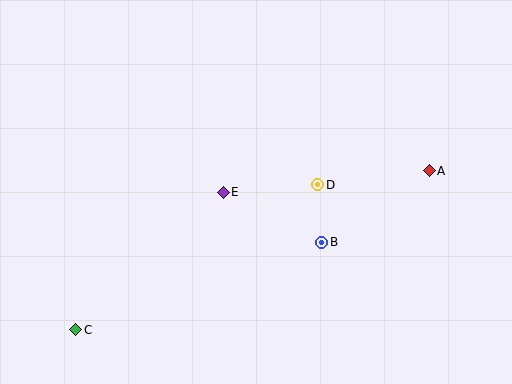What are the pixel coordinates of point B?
Point B is at (322, 242).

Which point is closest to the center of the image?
Point E at (223, 192) is closest to the center.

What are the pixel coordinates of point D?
Point D is at (318, 185).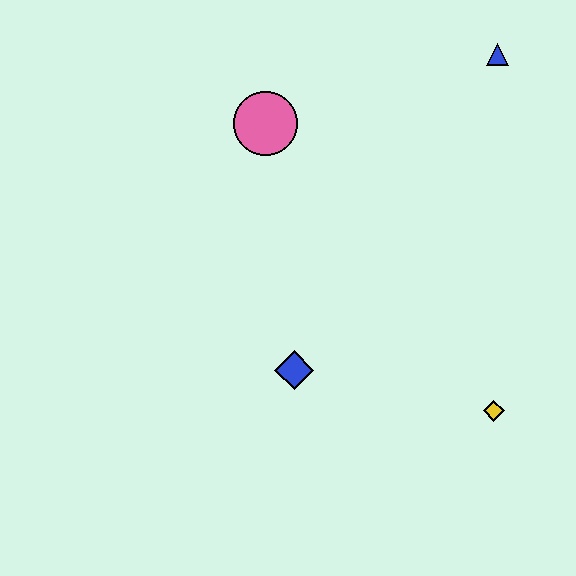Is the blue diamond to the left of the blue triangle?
Yes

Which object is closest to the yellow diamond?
The blue diamond is closest to the yellow diamond.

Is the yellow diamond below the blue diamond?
Yes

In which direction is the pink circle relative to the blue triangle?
The pink circle is to the left of the blue triangle.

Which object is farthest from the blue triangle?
The blue diamond is farthest from the blue triangle.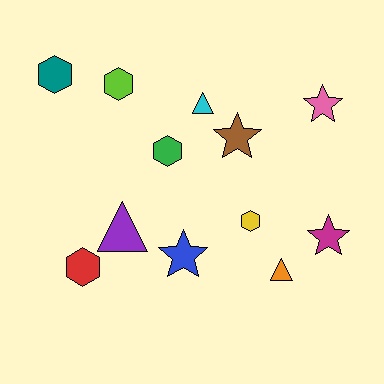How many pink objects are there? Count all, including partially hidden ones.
There is 1 pink object.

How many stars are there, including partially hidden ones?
There are 4 stars.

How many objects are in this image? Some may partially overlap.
There are 12 objects.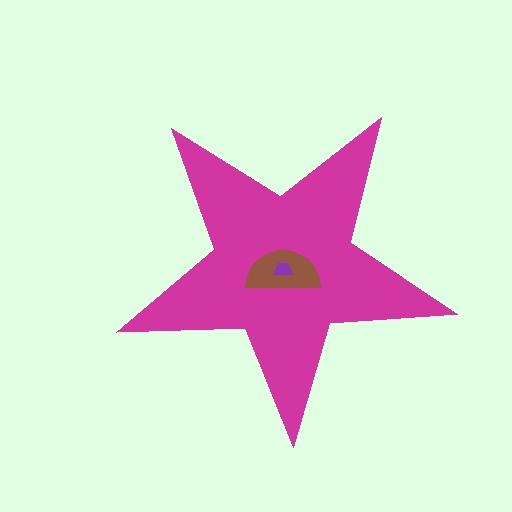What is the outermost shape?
The magenta star.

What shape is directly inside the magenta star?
The brown semicircle.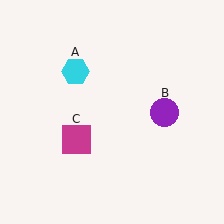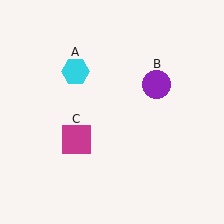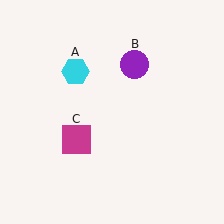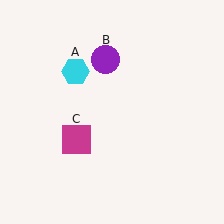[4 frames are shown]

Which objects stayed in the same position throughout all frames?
Cyan hexagon (object A) and magenta square (object C) remained stationary.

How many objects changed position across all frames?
1 object changed position: purple circle (object B).